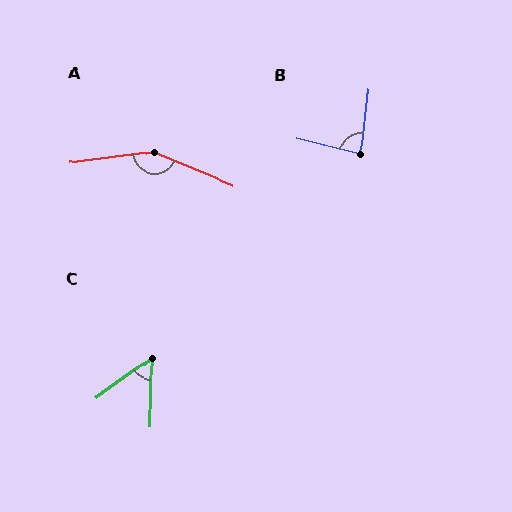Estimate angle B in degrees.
Approximately 83 degrees.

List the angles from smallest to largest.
C (53°), B (83°), A (150°).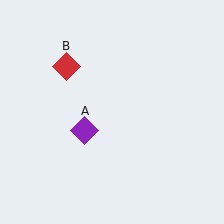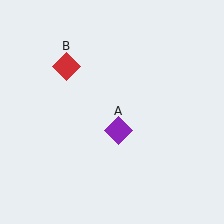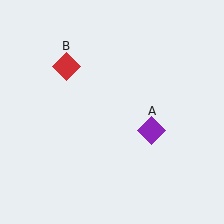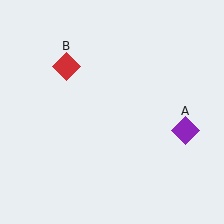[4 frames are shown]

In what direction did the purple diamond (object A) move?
The purple diamond (object A) moved right.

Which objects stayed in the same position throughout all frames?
Red diamond (object B) remained stationary.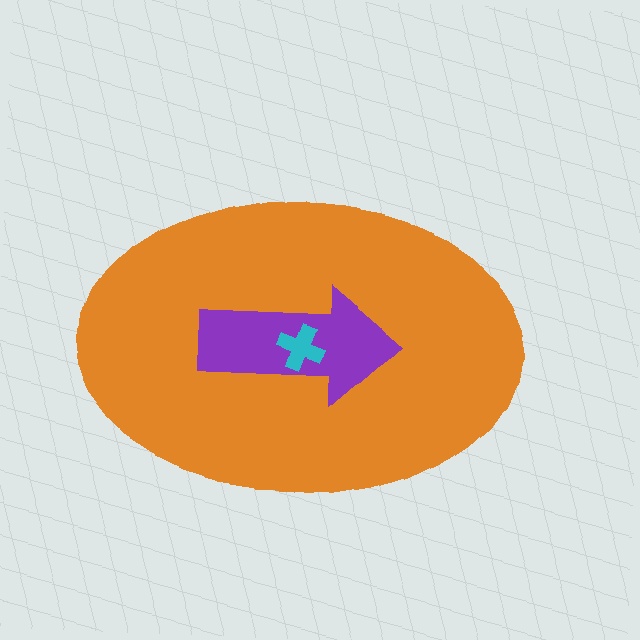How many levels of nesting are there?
3.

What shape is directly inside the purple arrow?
The cyan cross.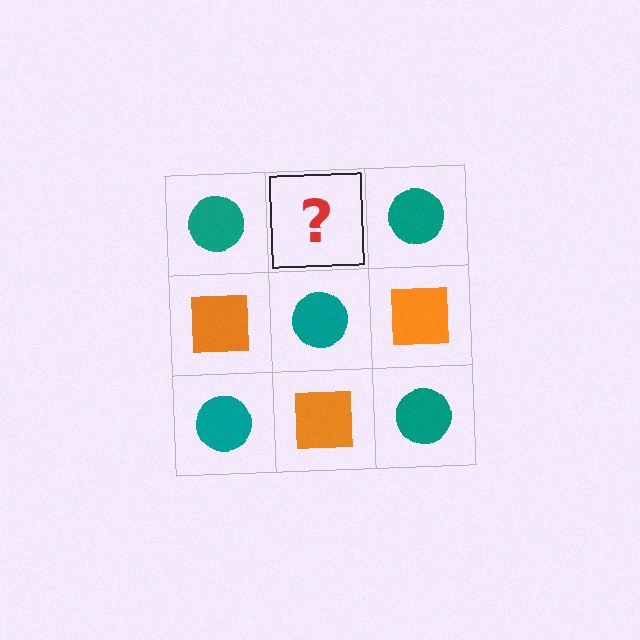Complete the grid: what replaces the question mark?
The question mark should be replaced with an orange square.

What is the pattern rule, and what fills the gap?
The rule is that it alternates teal circle and orange square in a checkerboard pattern. The gap should be filled with an orange square.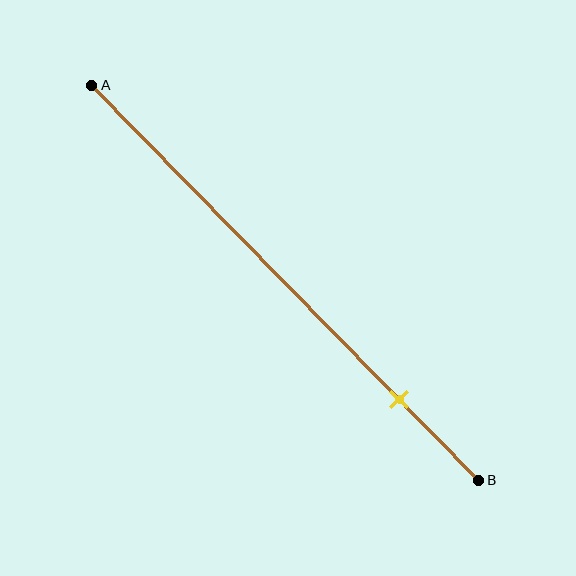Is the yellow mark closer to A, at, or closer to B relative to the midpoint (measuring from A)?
The yellow mark is closer to point B than the midpoint of segment AB.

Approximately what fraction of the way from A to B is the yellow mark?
The yellow mark is approximately 80% of the way from A to B.